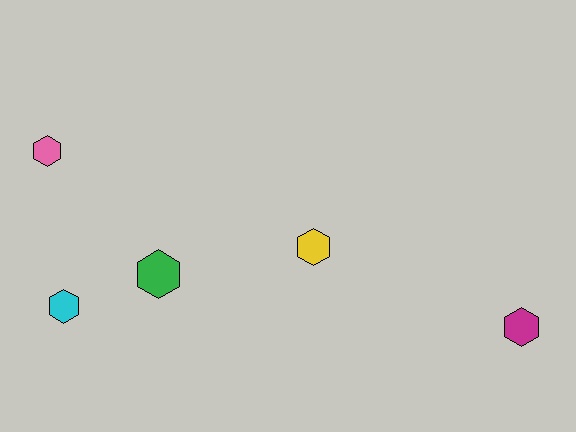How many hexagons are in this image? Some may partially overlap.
There are 5 hexagons.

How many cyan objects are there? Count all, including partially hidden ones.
There is 1 cyan object.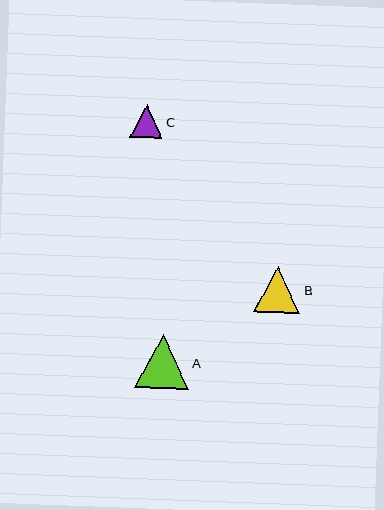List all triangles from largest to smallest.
From largest to smallest: A, B, C.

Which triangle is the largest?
Triangle A is the largest with a size of approximately 54 pixels.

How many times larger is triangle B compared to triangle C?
Triangle B is approximately 1.4 times the size of triangle C.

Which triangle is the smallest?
Triangle C is the smallest with a size of approximately 33 pixels.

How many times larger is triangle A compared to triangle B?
Triangle A is approximately 1.2 times the size of triangle B.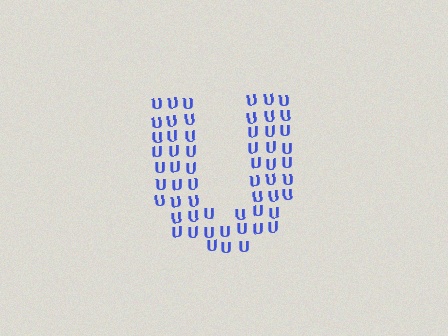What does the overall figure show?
The overall figure shows the letter U.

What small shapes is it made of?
It is made of small letter U's.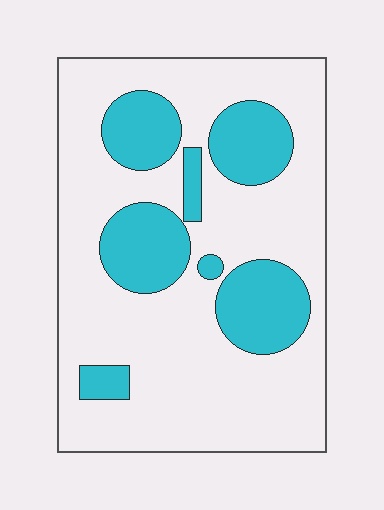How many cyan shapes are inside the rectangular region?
7.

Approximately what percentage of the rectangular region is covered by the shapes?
Approximately 25%.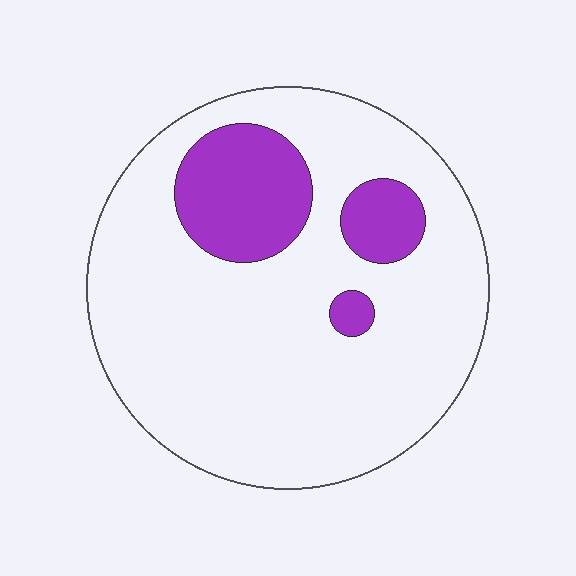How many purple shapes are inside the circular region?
3.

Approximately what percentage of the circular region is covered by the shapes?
Approximately 20%.